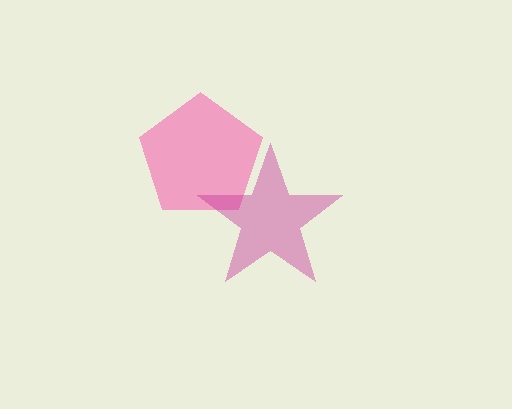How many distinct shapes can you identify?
There are 2 distinct shapes: a pink pentagon, a magenta star.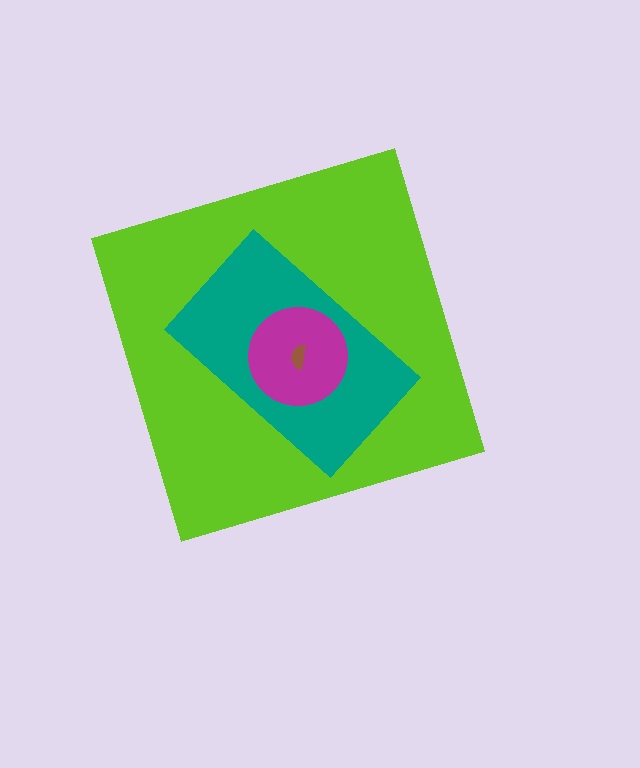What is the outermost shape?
The lime diamond.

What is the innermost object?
The brown semicircle.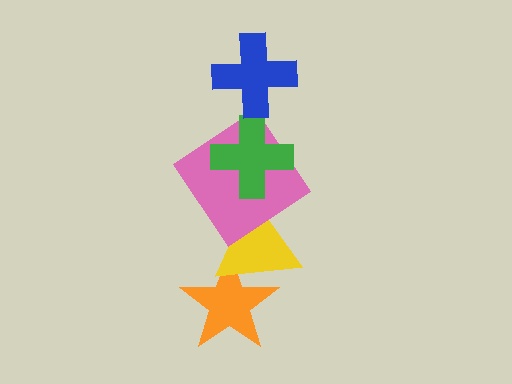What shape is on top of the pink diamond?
The green cross is on top of the pink diamond.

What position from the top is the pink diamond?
The pink diamond is 3rd from the top.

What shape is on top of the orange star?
The yellow triangle is on top of the orange star.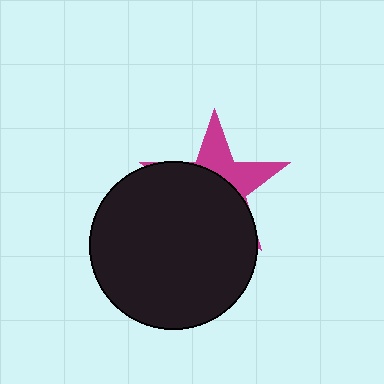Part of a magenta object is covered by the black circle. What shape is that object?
It is a star.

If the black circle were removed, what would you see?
You would see the complete magenta star.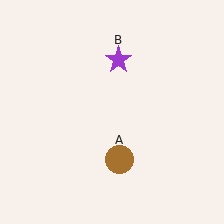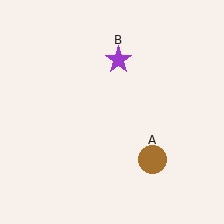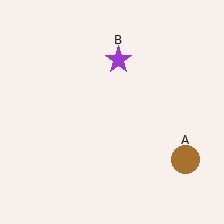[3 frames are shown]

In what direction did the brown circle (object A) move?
The brown circle (object A) moved right.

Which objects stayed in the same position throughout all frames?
Purple star (object B) remained stationary.